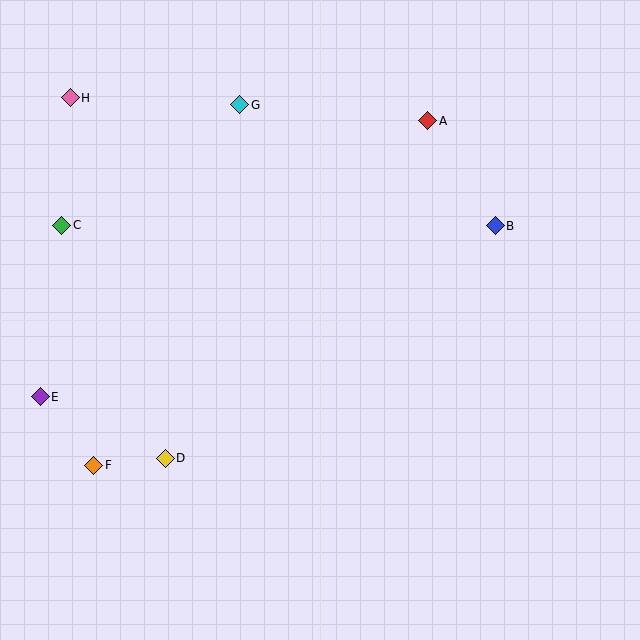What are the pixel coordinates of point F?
Point F is at (94, 465).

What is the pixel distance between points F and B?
The distance between F and B is 467 pixels.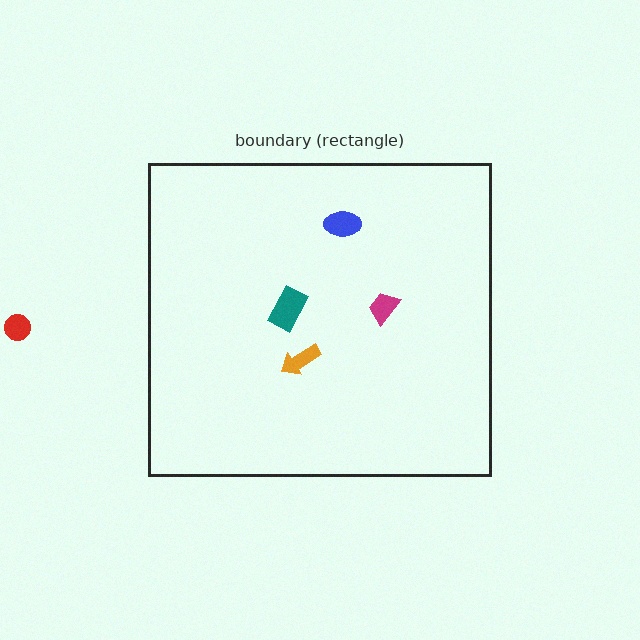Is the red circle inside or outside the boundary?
Outside.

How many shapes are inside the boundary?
4 inside, 1 outside.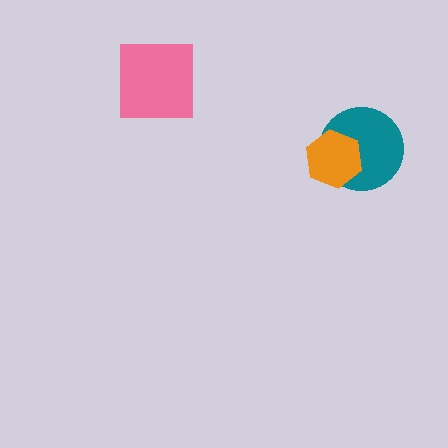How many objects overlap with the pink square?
0 objects overlap with the pink square.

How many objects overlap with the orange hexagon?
1 object overlaps with the orange hexagon.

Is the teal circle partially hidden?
Yes, it is partially covered by another shape.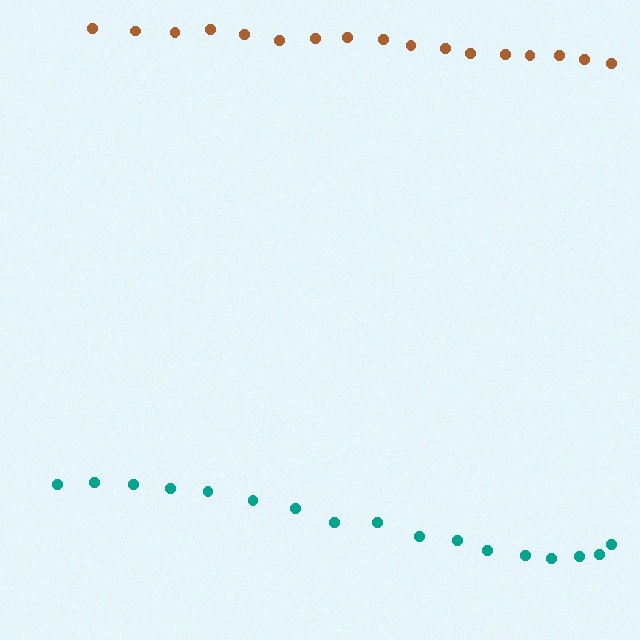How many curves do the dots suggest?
There are 2 distinct paths.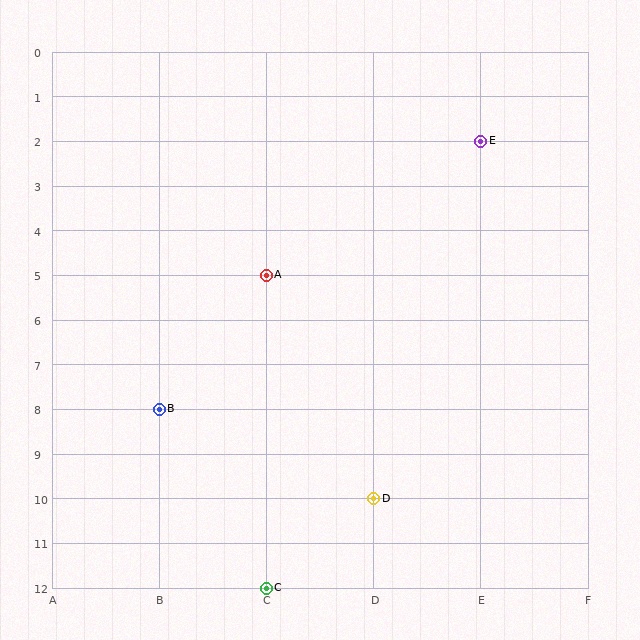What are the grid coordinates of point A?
Point A is at grid coordinates (C, 5).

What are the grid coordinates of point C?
Point C is at grid coordinates (C, 12).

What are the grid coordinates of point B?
Point B is at grid coordinates (B, 8).